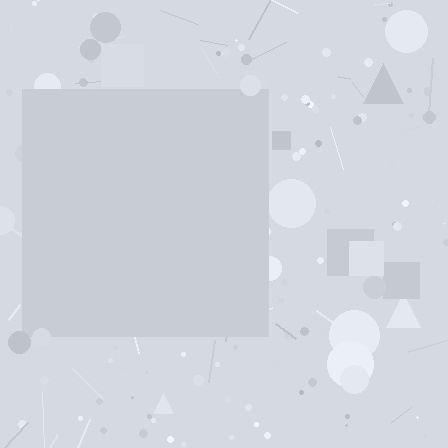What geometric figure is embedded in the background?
A square is embedded in the background.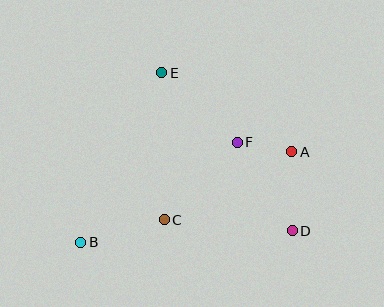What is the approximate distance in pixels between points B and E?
The distance between B and E is approximately 188 pixels.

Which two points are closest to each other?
Points A and F are closest to each other.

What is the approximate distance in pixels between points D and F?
The distance between D and F is approximately 104 pixels.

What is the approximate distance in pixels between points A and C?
The distance between A and C is approximately 144 pixels.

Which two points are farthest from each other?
Points A and B are farthest from each other.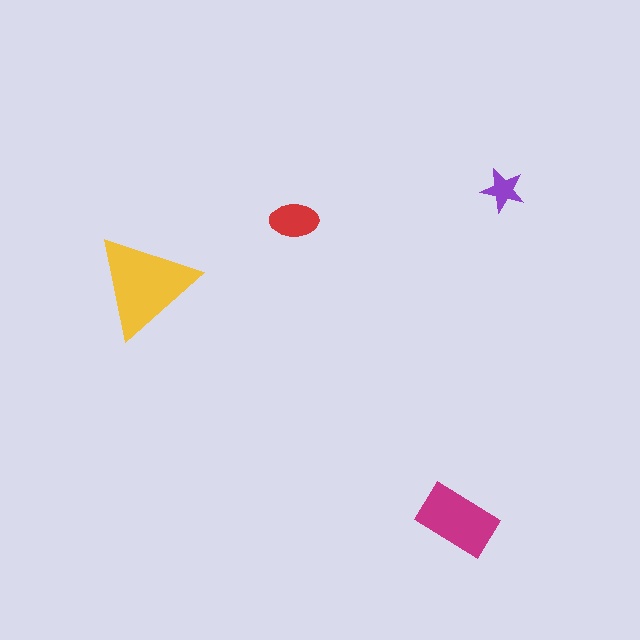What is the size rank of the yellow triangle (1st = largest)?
1st.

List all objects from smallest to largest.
The purple star, the red ellipse, the magenta rectangle, the yellow triangle.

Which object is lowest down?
The magenta rectangle is bottommost.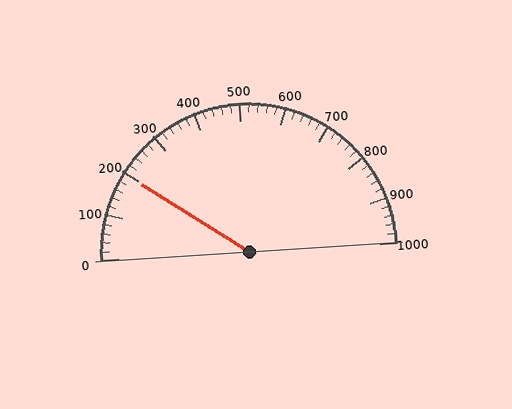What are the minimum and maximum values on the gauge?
The gauge ranges from 0 to 1000.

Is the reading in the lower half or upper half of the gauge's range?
The reading is in the lower half of the range (0 to 1000).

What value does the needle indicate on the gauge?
The needle indicates approximately 200.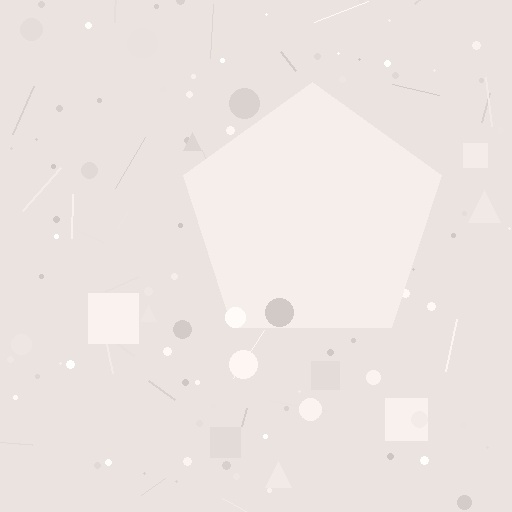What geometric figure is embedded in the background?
A pentagon is embedded in the background.